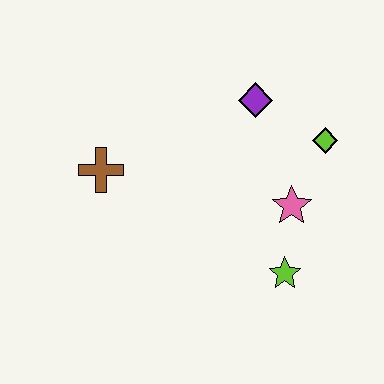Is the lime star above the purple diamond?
No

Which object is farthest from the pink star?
The brown cross is farthest from the pink star.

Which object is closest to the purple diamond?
The lime diamond is closest to the purple diamond.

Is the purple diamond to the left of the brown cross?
No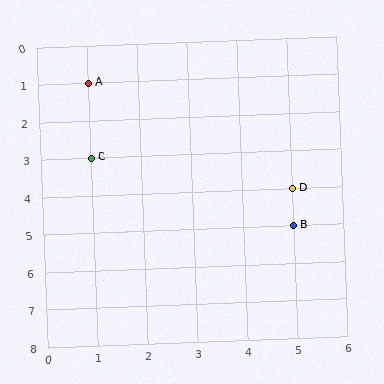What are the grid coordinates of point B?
Point B is at grid coordinates (5, 5).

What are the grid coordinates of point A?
Point A is at grid coordinates (1, 1).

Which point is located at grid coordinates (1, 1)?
Point A is at (1, 1).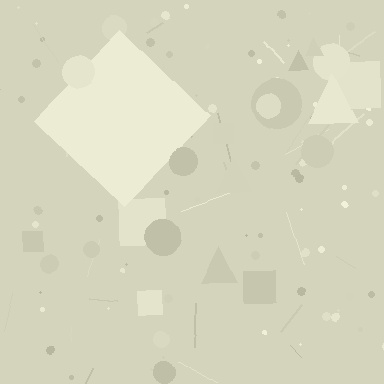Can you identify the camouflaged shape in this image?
The camouflaged shape is a diamond.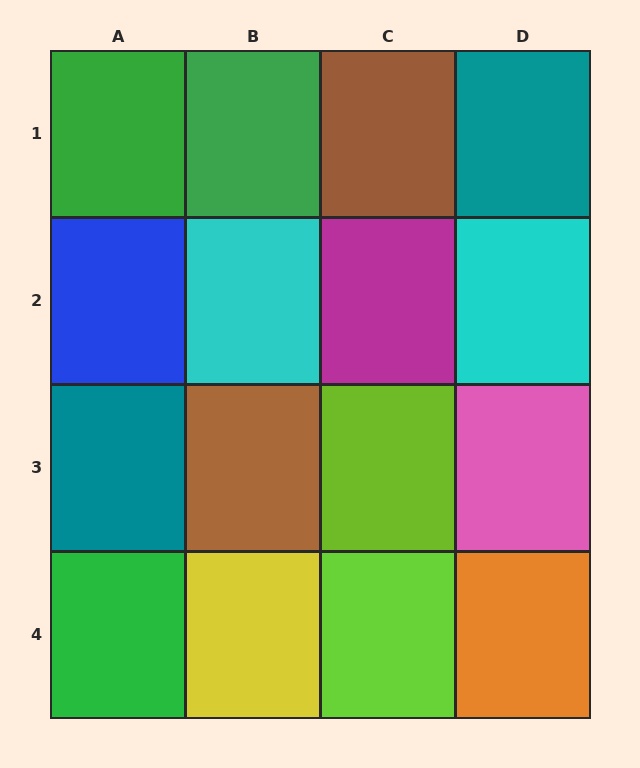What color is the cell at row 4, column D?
Orange.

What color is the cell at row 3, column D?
Pink.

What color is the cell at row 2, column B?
Cyan.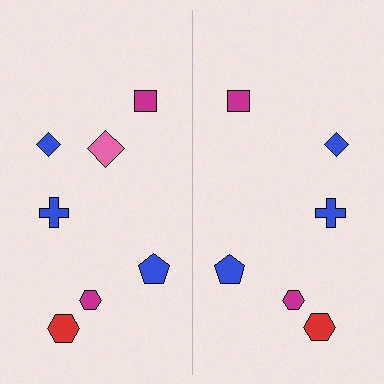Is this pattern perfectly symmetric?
No, the pattern is not perfectly symmetric. A pink diamond is missing from the right side.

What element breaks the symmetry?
A pink diamond is missing from the right side.